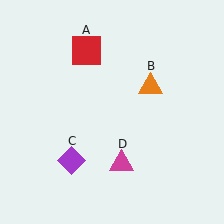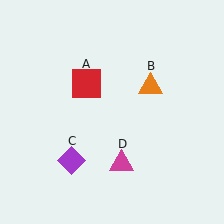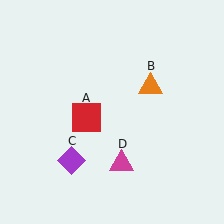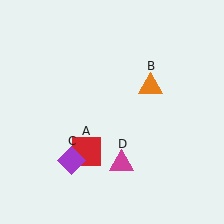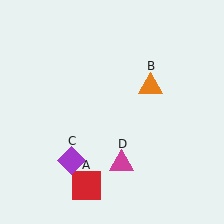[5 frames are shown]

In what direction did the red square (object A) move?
The red square (object A) moved down.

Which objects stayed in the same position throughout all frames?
Orange triangle (object B) and purple diamond (object C) and magenta triangle (object D) remained stationary.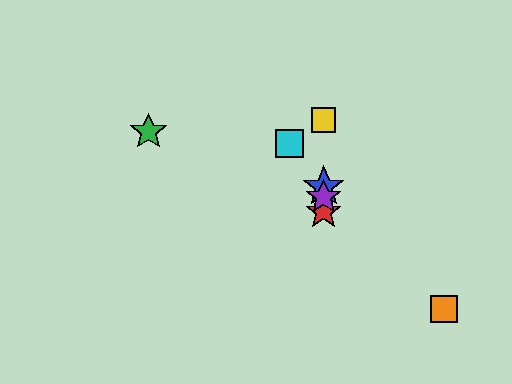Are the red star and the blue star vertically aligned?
Yes, both are at x≈324.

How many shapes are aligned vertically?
4 shapes (the red star, the blue star, the yellow square, the purple star) are aligned vertically.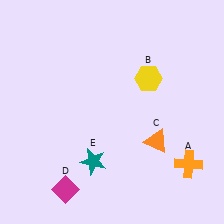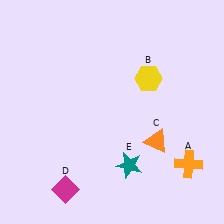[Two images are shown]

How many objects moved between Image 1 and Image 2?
1 object moved between the two images.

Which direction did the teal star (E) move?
The teal star (E) moved right.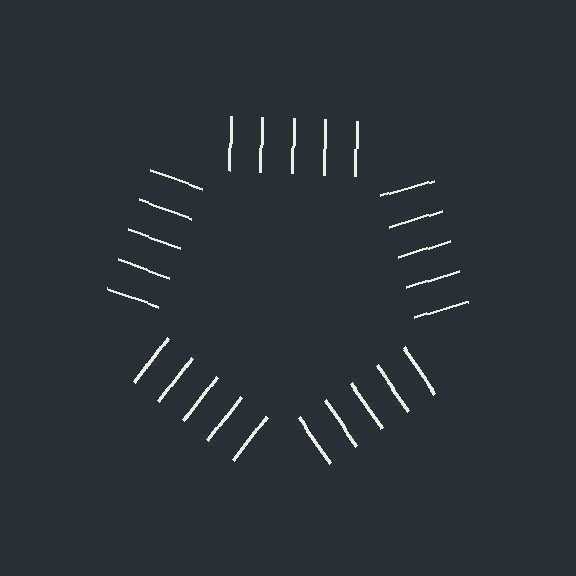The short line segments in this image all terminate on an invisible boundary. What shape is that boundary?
An illusory pentagon — the line segments terminate on its edges but no continuous stroke is drawn.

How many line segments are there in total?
25 — 5 along each of the 5 edges.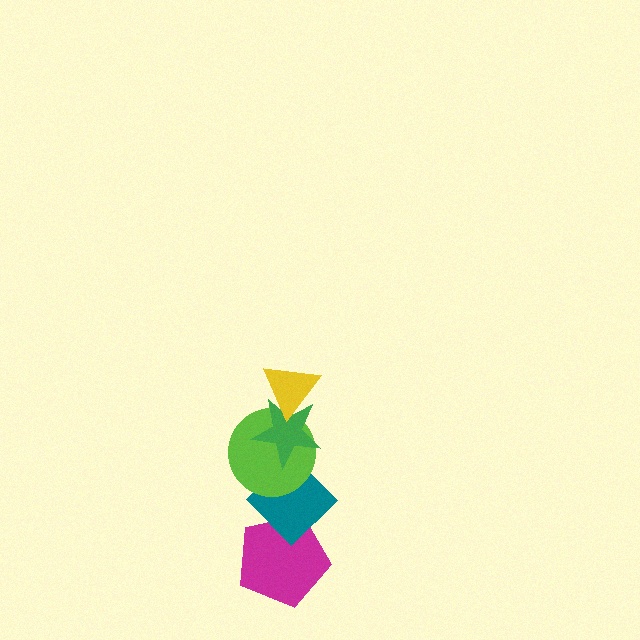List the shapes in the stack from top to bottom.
From top to bottom: the yellow triangle, the green star, the lime circle, the teal diamond, the magenta pentagon.